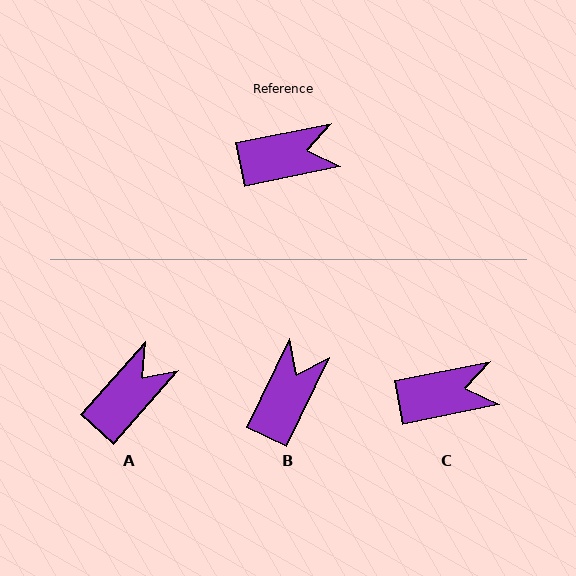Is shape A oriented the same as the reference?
No, it is off by about 37 degrees.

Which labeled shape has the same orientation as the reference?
C.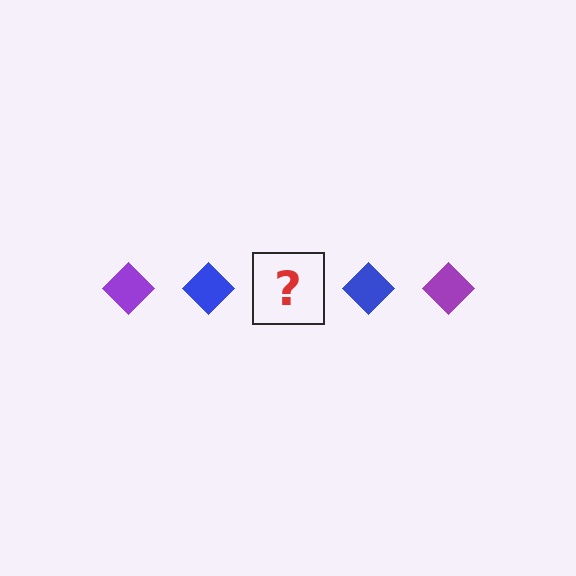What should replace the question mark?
The question mark should be replaced with a purple diamond.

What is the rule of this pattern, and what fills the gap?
The rule is that the pattern cycles through purple, blue diamonds. The gap should be filled with a purple diamond.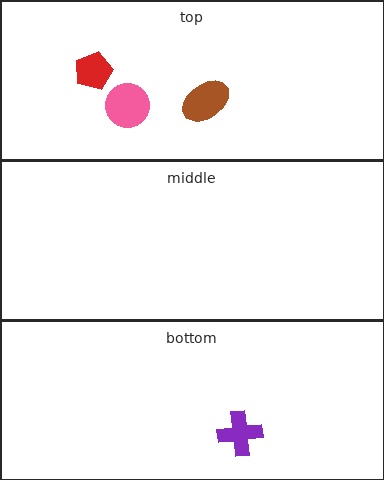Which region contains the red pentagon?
The top region.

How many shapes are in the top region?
3.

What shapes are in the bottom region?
The purple cross.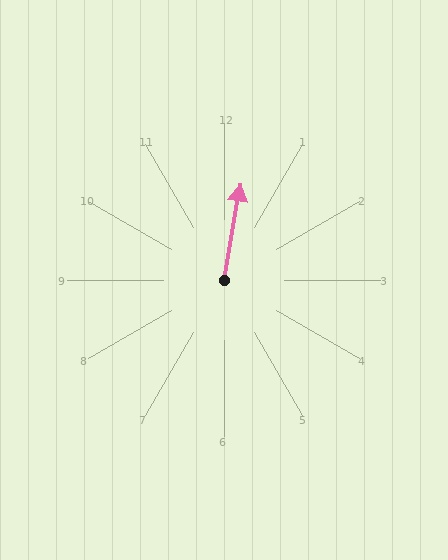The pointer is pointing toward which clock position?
Roughly 12 o'clock.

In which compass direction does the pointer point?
North.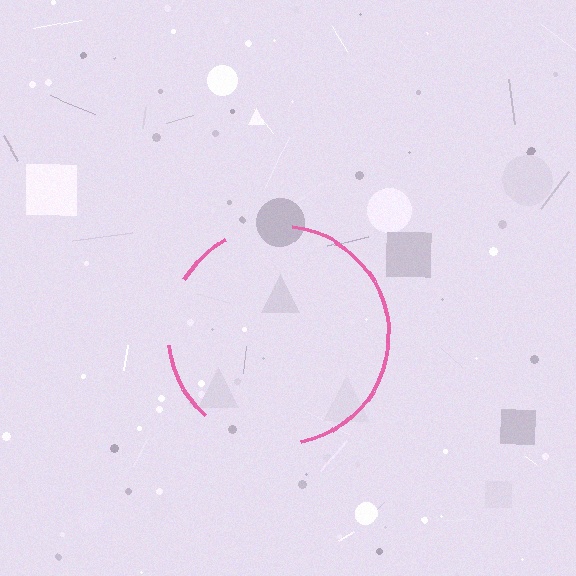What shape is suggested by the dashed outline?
The dashed outline suggests a circle.